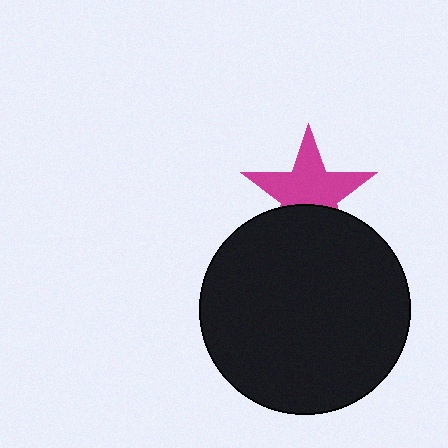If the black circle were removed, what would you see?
You would see the complete magenta star.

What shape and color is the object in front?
The object in front is a black circle.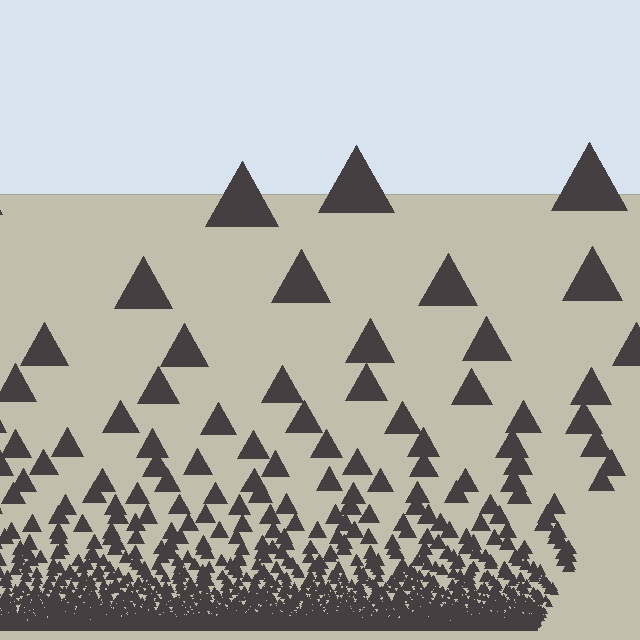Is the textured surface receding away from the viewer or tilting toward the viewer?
The surface appears to tilt toward the viewer. Texture elements get larger and sparser toward the top.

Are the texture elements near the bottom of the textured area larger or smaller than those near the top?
Smaller. The gradient is inverted — elements near the bottom are smaller and denser.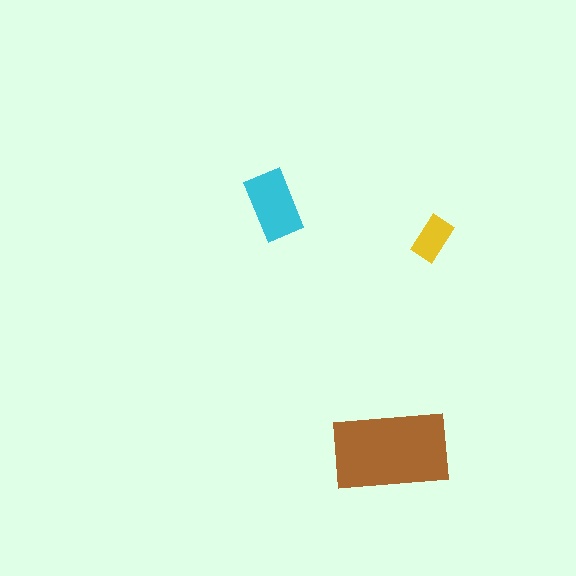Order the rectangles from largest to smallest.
the brown one, the cyan one, the yellow one.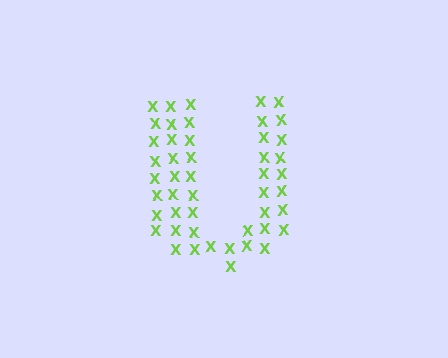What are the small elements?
The small elements are letter X's.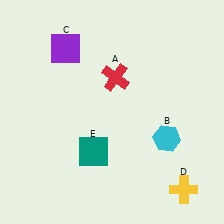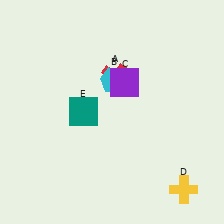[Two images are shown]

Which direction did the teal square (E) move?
The teal square (E) moved up.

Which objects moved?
The objects that moved are: the cyan hexagon (B), the purple square (C), the teal square (E).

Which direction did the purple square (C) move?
The purple square (C) moved right.